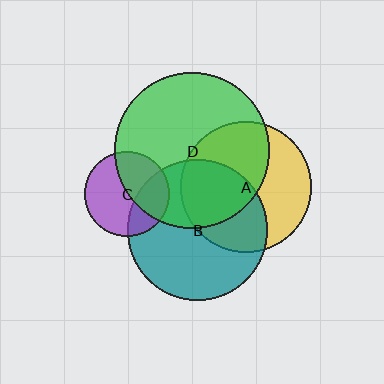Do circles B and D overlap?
Yes.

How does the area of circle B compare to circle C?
Approximately 2.7 times.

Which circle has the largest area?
Circle D (green).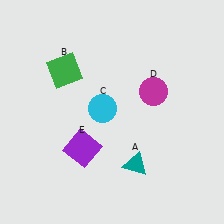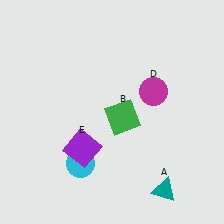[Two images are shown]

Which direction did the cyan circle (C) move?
The cyan circle (C) moved down.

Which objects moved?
The objects that moved are: the teal triangle (A), the green square (B), the cyan circle (C).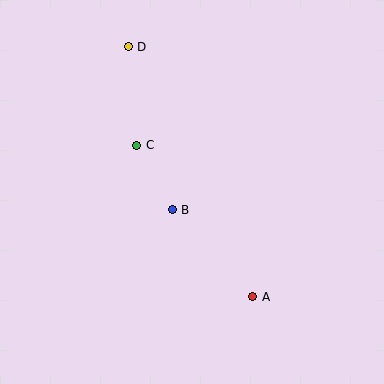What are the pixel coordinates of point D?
Point D is at (128, 47).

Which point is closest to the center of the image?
Point B at (172, 210) is closest to the center.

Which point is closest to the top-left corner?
Point D is closest to the top-left corner.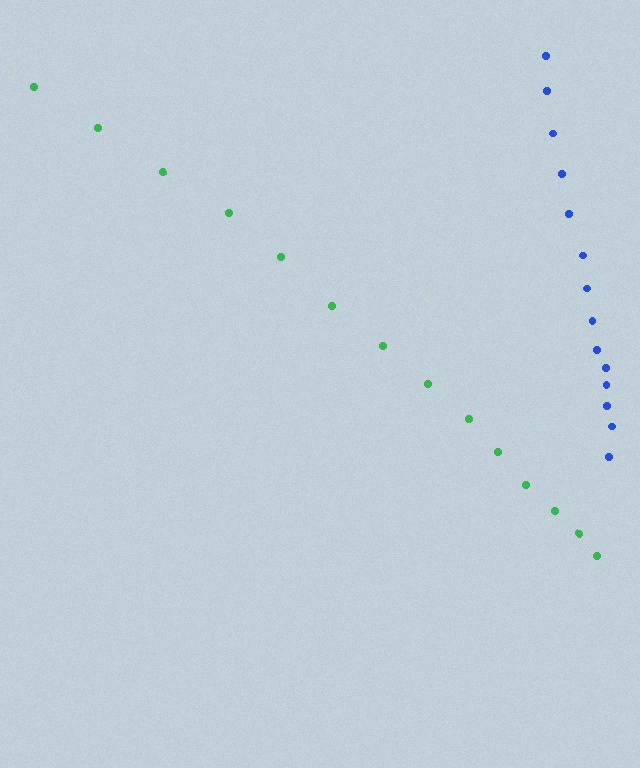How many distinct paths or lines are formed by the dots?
There are 2 distinct paths.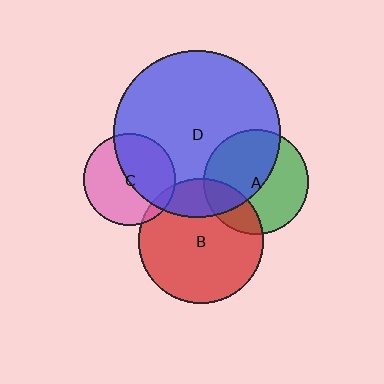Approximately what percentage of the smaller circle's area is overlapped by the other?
Approximately 50%.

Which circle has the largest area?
Circle D (blue).